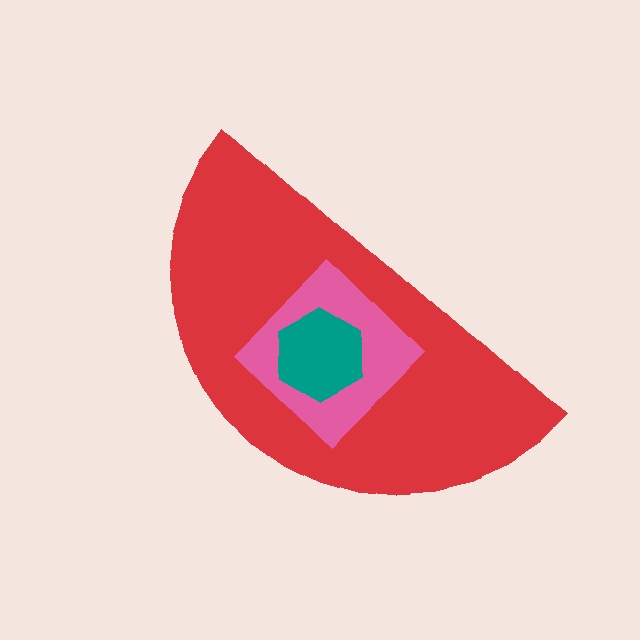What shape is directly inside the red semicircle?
The pink diamond.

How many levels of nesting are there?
3.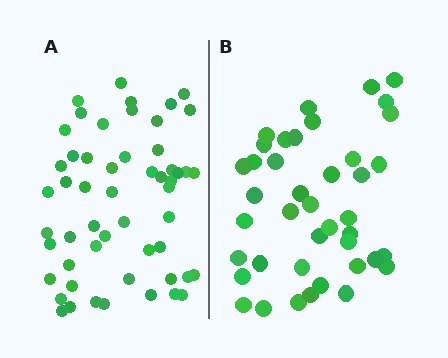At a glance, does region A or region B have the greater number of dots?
Region A (the left region) has more dots.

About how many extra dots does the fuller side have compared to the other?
Region A has approximately 15 more dots than region B.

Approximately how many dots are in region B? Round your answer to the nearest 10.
About 40 dots. (The exact count is 41, which rounds to 40.)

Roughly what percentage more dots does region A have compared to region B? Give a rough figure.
About 30% more.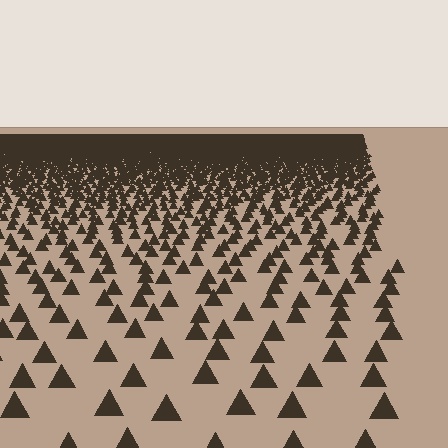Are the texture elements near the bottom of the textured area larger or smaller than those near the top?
Larger. Near the bottom, elements are closer to the viewer and appear at a bigger on-screen size.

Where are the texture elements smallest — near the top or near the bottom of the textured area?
Near the top.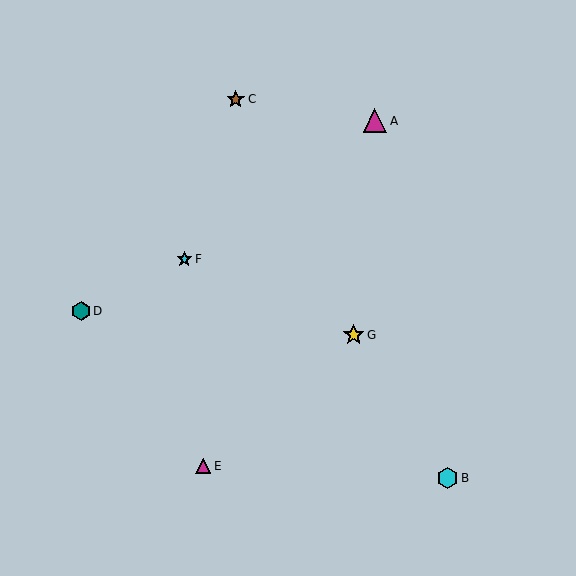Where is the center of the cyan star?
The center of the cyan star is at (184, 259).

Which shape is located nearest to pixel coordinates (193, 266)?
The cyan star (labeled F) at (184, 259) is nearest to that location.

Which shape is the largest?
The magenta triangle (labeled A) is the largest.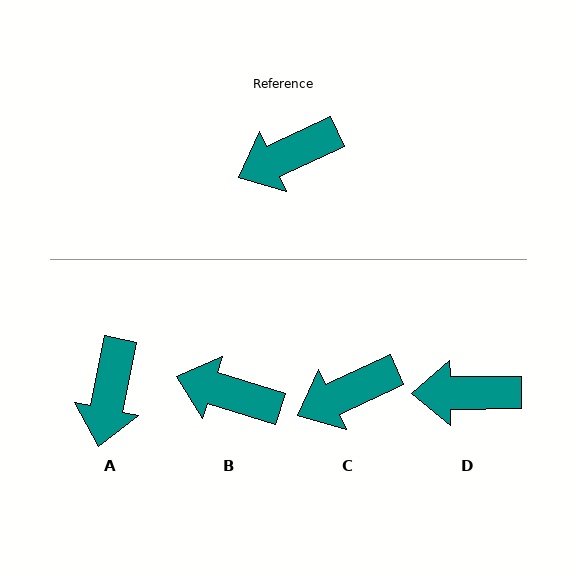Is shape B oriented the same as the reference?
No, it is off by about 42 degrees.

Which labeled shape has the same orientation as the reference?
C.